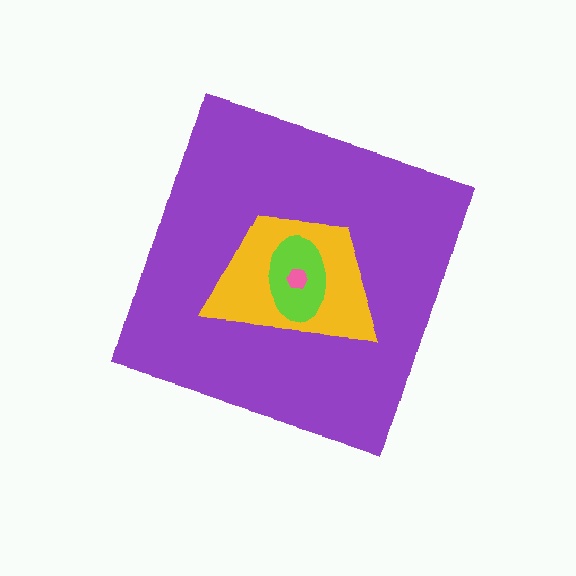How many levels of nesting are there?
4.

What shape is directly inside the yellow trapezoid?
The lime ellipse.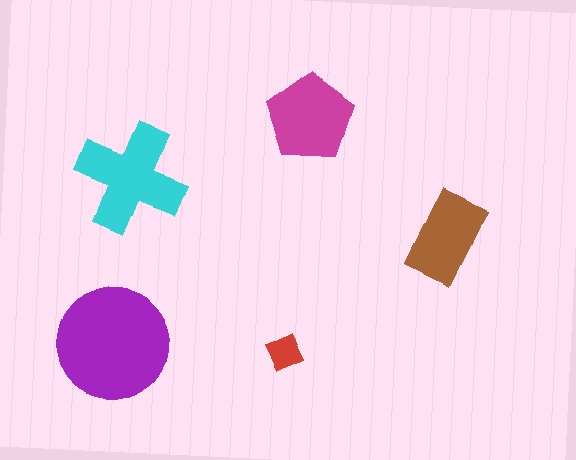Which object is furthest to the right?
The brown rectangle is rightmost.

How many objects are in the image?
There are 5 objects in the image.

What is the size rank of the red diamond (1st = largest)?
5th.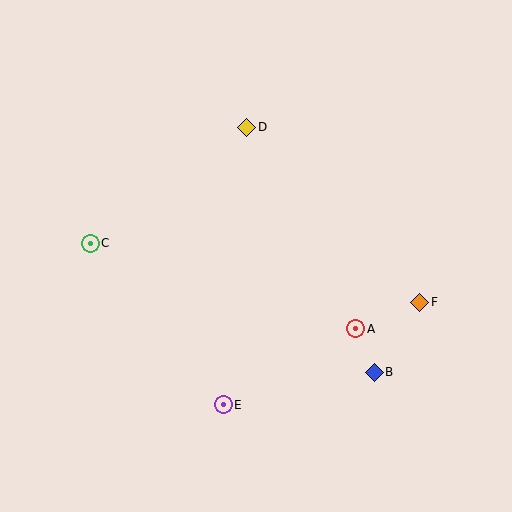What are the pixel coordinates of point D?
Point D is at (247, 127).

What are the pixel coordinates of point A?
Point A is at (356, 329).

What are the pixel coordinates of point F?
Point F is at (420, 302).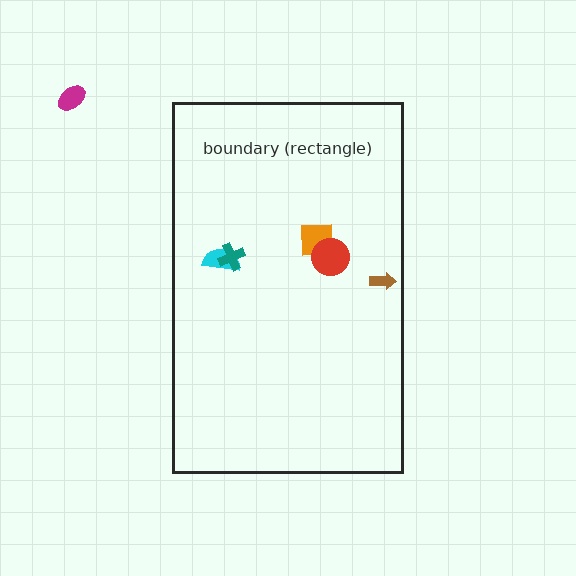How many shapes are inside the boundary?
5 inside, 1 outside.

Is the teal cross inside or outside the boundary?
Inside.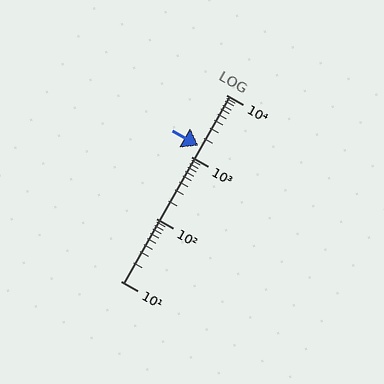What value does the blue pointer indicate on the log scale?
The pointer indicates approximately 1500.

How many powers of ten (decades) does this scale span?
The scale spans 3 decades, from 10 to 10000.